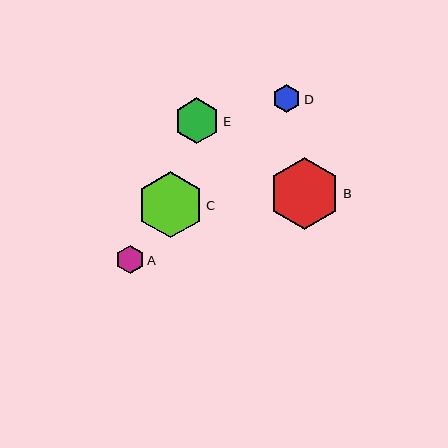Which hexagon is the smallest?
Hexagon D is the smallest with a size of approximately 28 pixels.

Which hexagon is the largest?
Hexagon B is the largest with a size of approximately 72 pixels.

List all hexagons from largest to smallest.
From largest to smallest: B, C, E, A, D.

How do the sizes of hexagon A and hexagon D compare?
Hexagon A and hexagon D are approximately the same size.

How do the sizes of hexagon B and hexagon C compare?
Hexagon B and hexagon C are approximately the same size.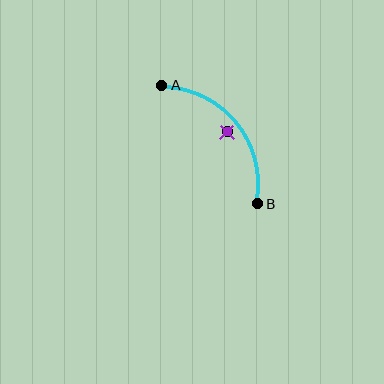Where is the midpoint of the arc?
The arc midpoint is the point on the curve farthest from the straight line joining A and B. It sits above and to the right of that line.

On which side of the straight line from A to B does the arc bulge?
The arc bulges above and to the right of the straight line connecting A and B.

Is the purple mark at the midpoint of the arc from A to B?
No — the purple mark does not lie on the arc at all. It sits slightly inside the curve.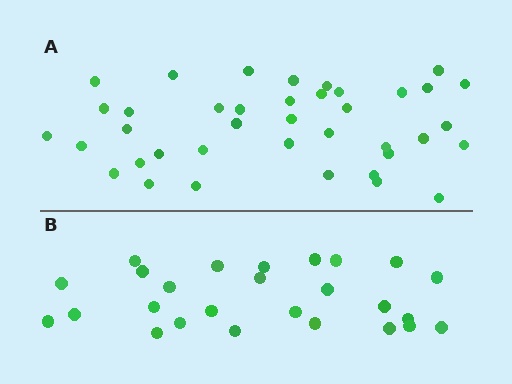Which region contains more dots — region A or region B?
Region A (the top region) has more dots.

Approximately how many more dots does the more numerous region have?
Region A has approximately 15 more dots than region B.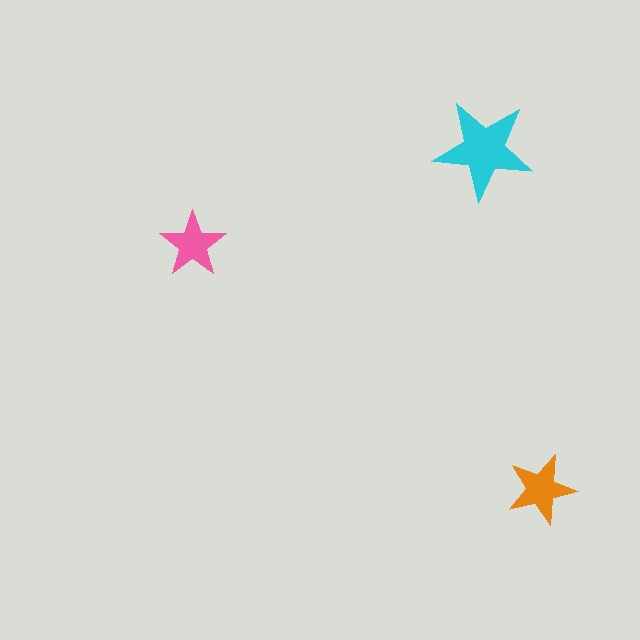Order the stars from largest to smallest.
the cyan one, the orange one, the pink one.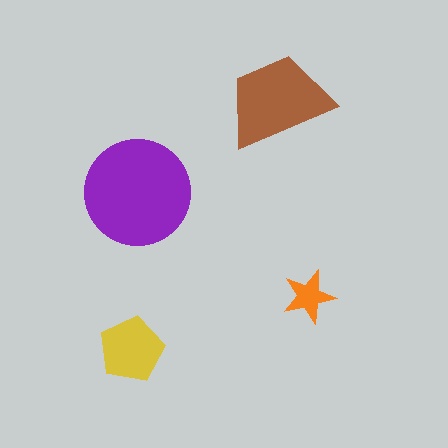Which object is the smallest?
The orange star.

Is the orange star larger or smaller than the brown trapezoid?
Smaller.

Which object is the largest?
The purple circle.